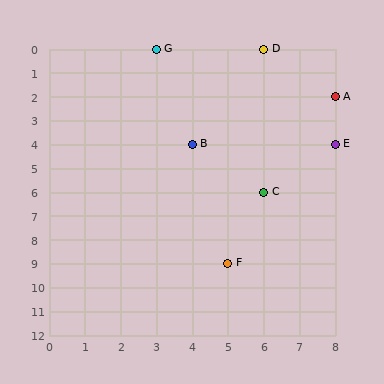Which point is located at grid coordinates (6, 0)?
Point D is at (6, 0).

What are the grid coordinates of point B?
Point B is at grid coordinates (4, 4).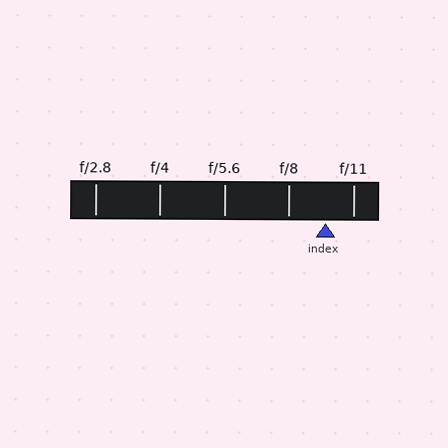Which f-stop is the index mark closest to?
The index mark is closest to f/11.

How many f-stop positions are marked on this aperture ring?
There are 5 f-stop positions marked.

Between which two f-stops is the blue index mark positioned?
The index mark is between f/8 and f/11.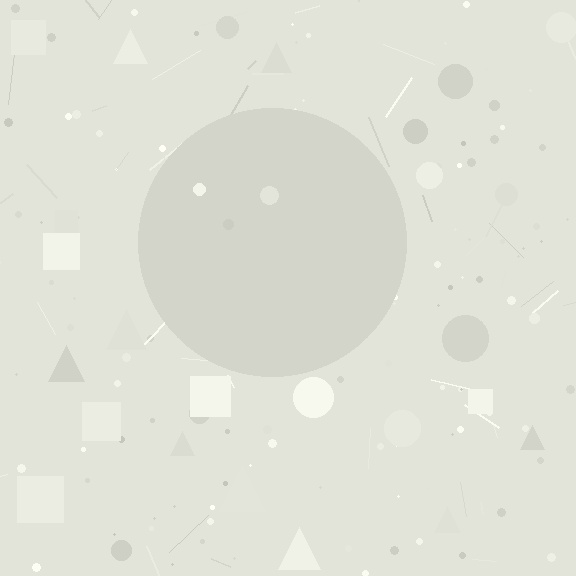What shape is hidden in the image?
A circle is hidden in the image.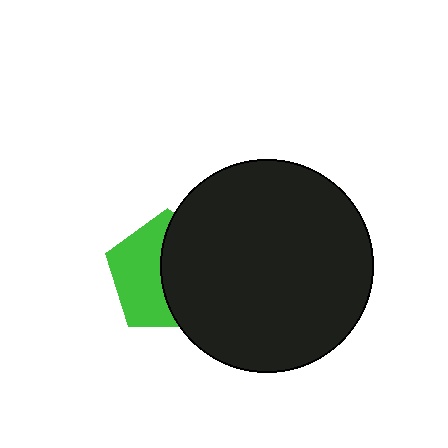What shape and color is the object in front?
The object in front is a black circle.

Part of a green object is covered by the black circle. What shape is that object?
It is a pentagon.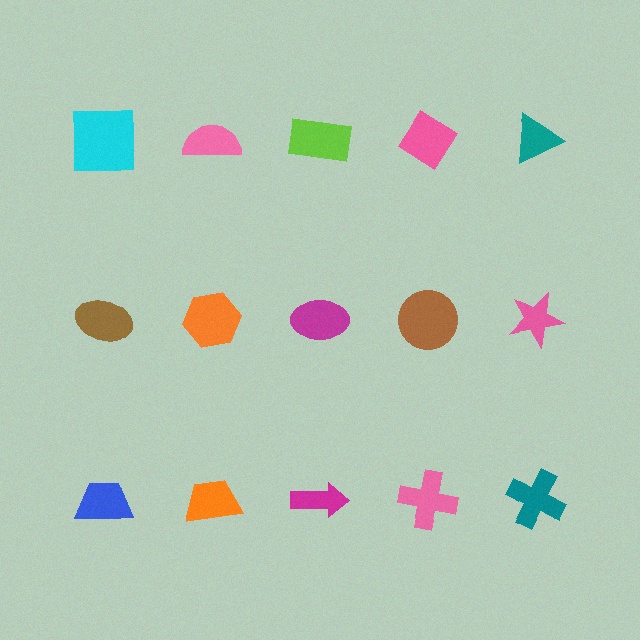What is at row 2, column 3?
A magenta ellipse.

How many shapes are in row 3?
5 shapes.